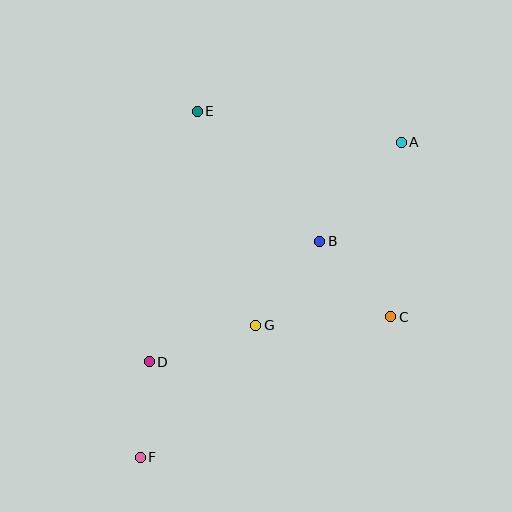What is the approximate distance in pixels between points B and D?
The distance between B and D is approximately 208 pixels.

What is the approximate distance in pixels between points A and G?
The distance between A and G is approximately 234 pixels.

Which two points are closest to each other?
Points D and F are closest to each other.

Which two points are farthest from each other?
Points A and F are farthest from each other.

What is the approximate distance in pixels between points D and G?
The distance between D and G is approximately 112 pixels.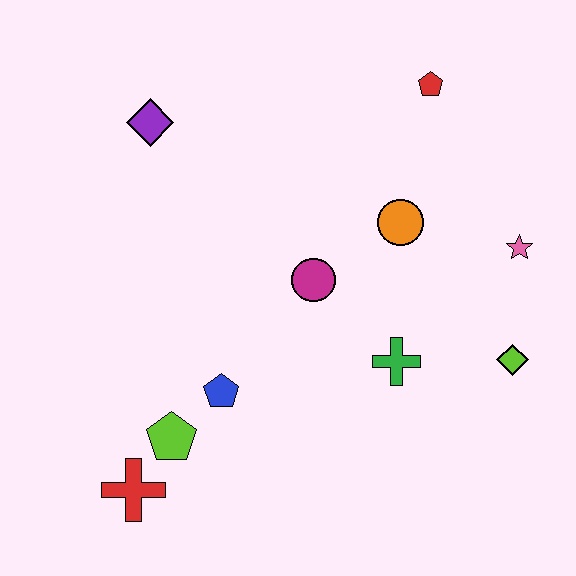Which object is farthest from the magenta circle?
The red cross is farthest from the magenta circle.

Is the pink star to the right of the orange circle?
Yes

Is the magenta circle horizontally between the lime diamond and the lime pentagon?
Yes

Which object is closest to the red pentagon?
The orange circle is closest to the red pentagon.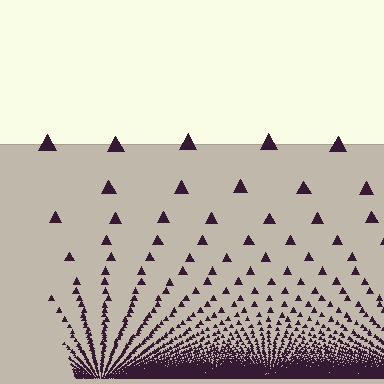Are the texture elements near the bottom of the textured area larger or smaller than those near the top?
Smaller. The gradient is inverted — elements near the bottom are smaller and denser.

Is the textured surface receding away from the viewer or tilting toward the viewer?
The surface appears to tilt toward the viewer. Texture elements get larger and sparser toward the top.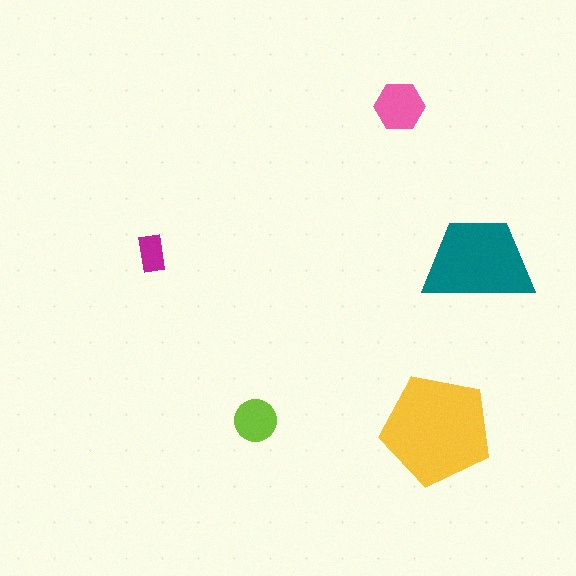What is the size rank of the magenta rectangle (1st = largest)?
5th.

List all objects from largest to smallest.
The yellow pentagon, the teal trapezoid, the pink hexagon, the lime circle, the magenta rectangle.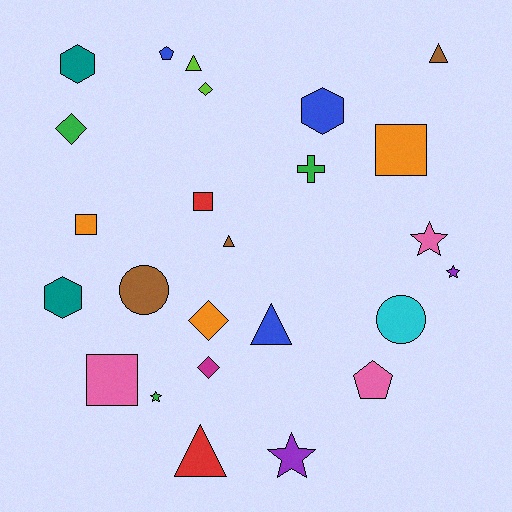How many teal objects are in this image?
There are 2 teal objects.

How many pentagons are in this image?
There are 2 pentagons.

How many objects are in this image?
There are 25 objects.